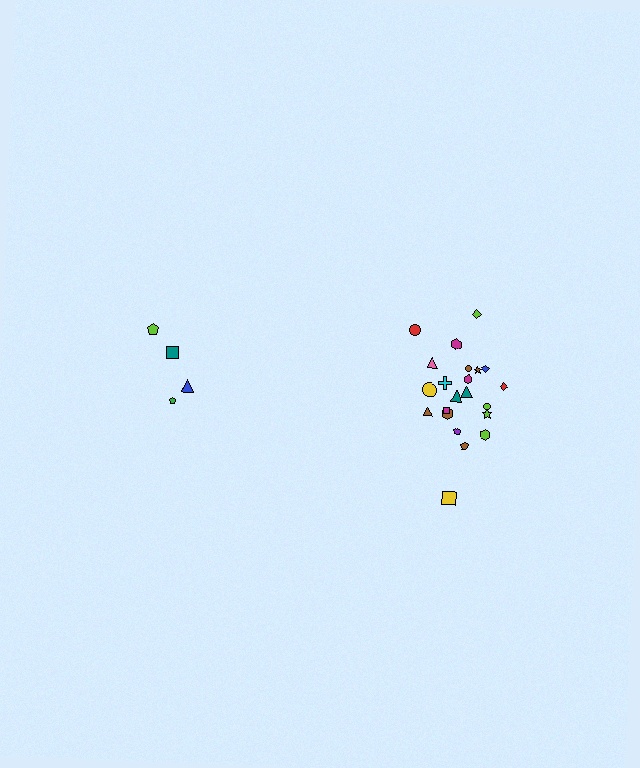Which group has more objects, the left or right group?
The right group.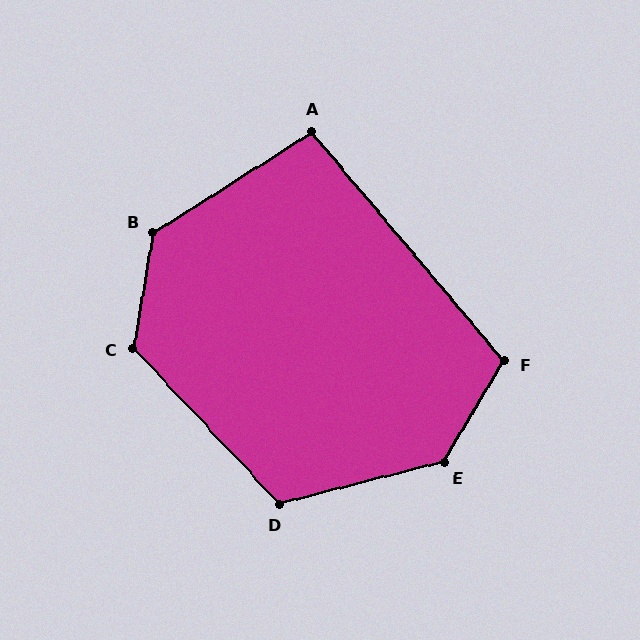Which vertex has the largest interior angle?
E, at approximately 135 degrees.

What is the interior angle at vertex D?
Approximately 119 degrees (obtuse).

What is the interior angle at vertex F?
Approximately 109 degrees (obtuse).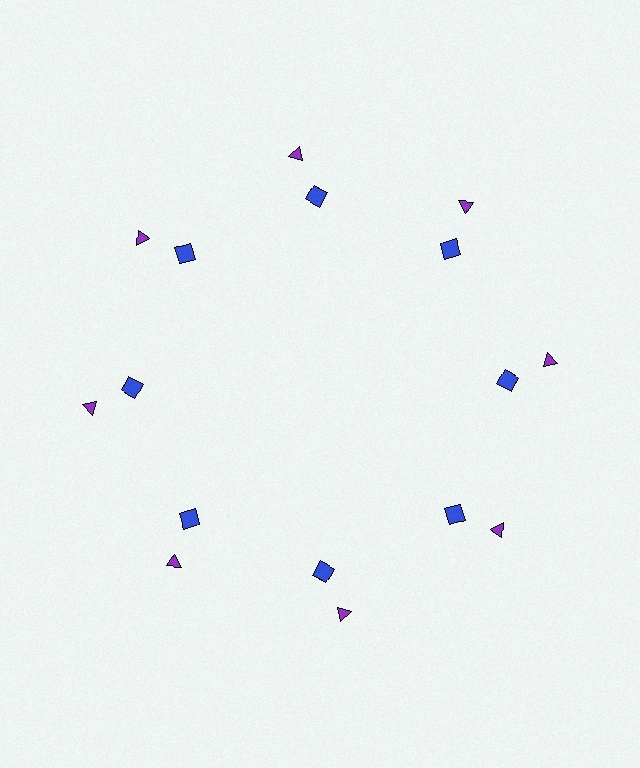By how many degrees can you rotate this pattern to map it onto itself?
The pattern maps onto itself every 45 degrees of rotation.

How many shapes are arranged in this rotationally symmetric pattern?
There are 16 shapes, arranged in 8 groups of 2.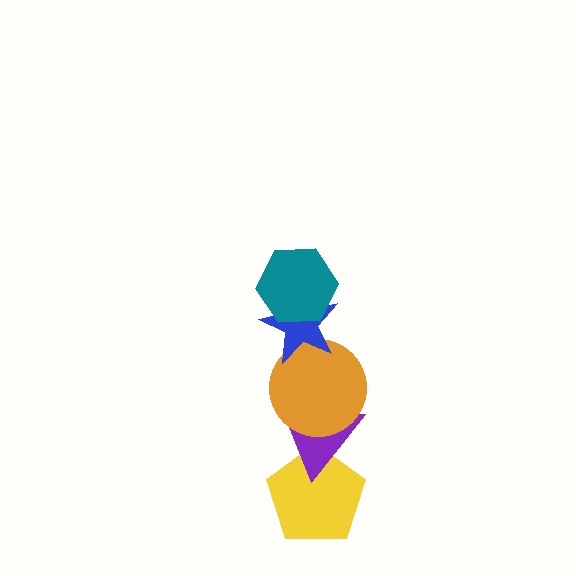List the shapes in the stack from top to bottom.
From top to bottom: the teal hexagon, the blue star, the orange circle, the purple triangle, the yellow pentagon.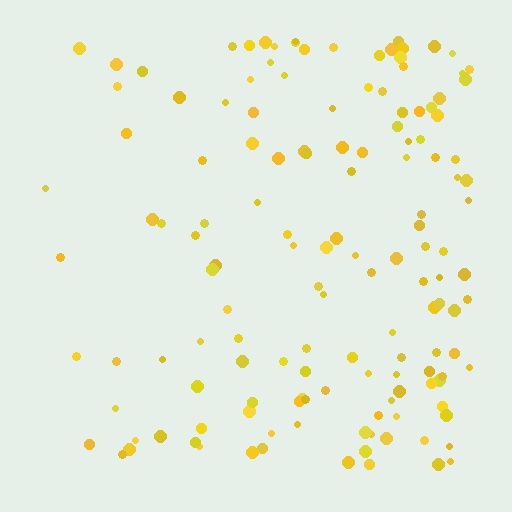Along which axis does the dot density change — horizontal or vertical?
Horizontal.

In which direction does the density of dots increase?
From left to right, with the right side densest.